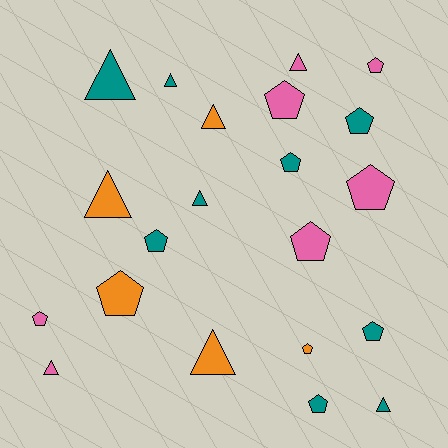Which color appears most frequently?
Teal, with 9 objects.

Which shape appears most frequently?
Pentagon, with 12 objects.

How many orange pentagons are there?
There are 2 orange pentagons.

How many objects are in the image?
There are 21 objects.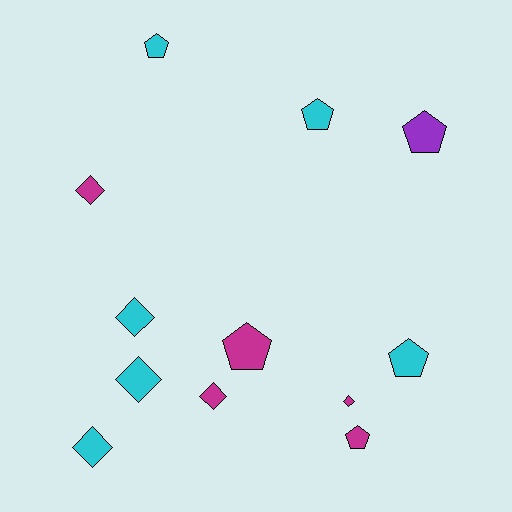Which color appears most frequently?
Cyan, with 6 objects.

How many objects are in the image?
There are 12 objects.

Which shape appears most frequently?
Pentagon, with 6 objects.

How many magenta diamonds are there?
There are 3 magenta diamonds.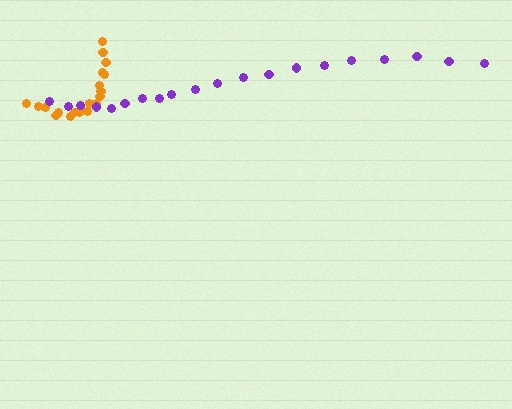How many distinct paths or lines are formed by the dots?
There are 2 distinct paths.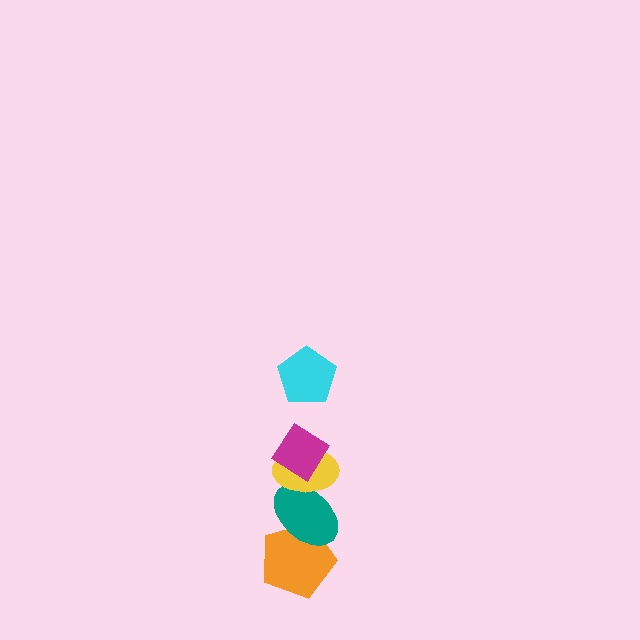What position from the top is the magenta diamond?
The magenta diamond is 2nd from the top.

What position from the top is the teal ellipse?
The teal ellipse is 4th from the top.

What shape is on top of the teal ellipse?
The yellow ellipse is on top of the teal ellipse.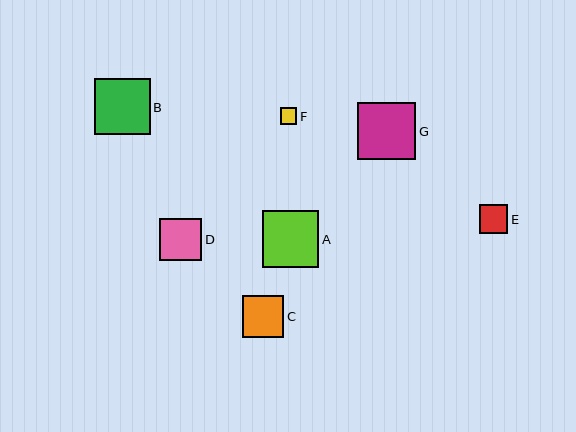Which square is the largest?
Square G is the largest with a size of approximately 58 pixels.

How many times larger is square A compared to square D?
Square A is approximately 1.3 times the size of square D.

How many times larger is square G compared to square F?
Square G is approximately 3.6 times the size of square F.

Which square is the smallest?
Square F is the smallest with a size of approximately 16 pixels.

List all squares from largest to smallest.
From largest to smallest: G, A, B, D, C, E, F.